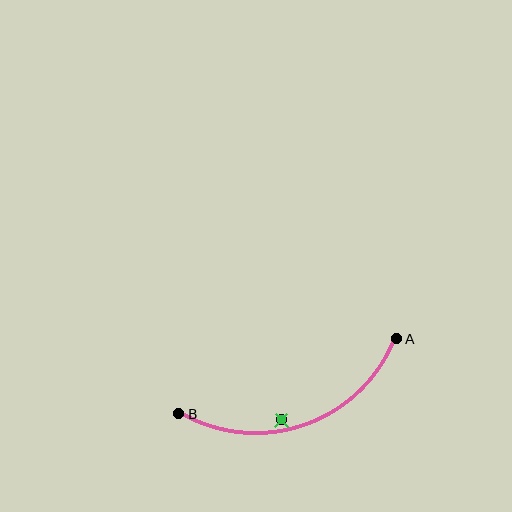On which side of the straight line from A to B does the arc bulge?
The arc bulges below the straight line connecting A and B.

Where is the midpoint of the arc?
The arc midpoint is the point on the curve farthest from the straight line joining A and B. It sits below that line.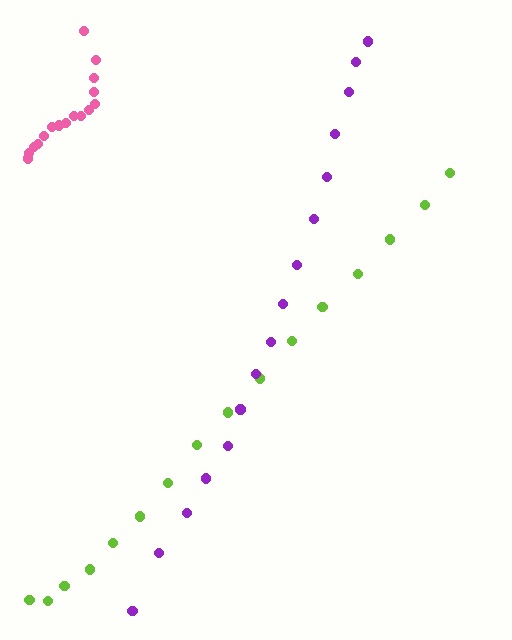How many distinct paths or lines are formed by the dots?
There are 3 distinct paths.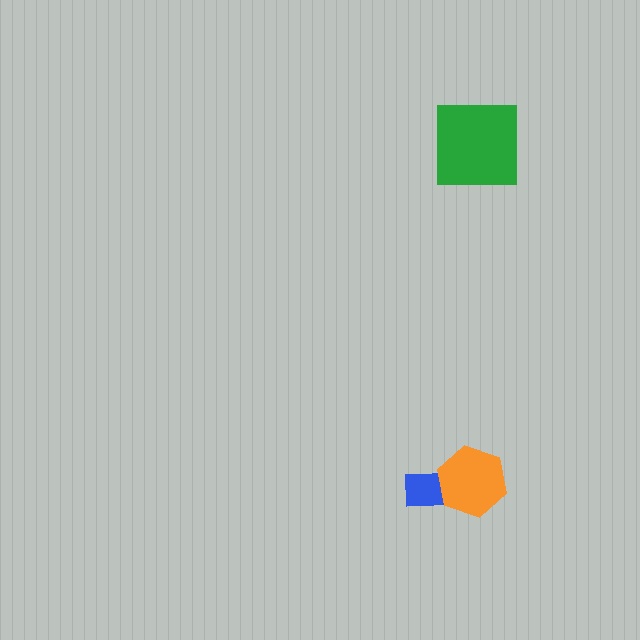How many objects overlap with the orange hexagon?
1 object overlaps with the orange hexagon.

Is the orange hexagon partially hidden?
No, no other shape covers it.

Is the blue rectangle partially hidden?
Yes, it is partially covered by another shape.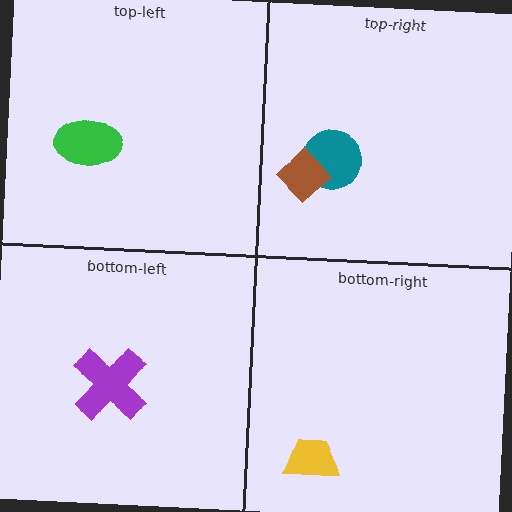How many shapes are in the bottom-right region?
1.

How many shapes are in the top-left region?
1.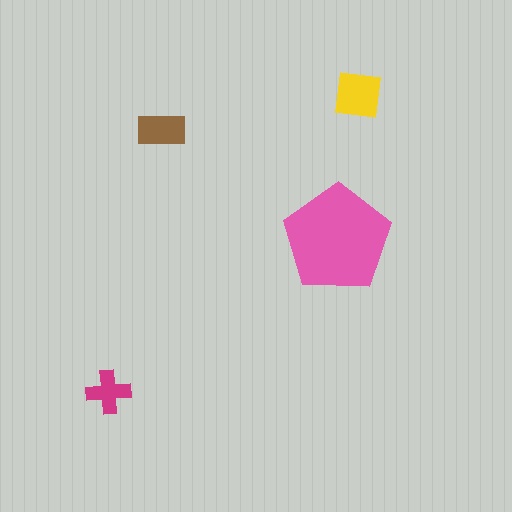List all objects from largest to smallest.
The pink pentagon, the yellow square, the brown rectangle, the magenta cross.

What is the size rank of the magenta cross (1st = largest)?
4th.